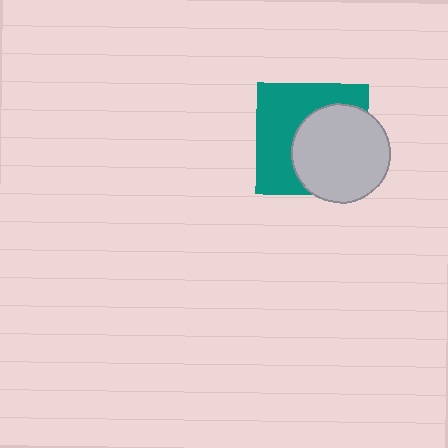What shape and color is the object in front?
The object in front is a light gray circle.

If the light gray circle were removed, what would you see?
You would see the complete teal square.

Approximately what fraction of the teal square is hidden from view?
Roughly 50% of the teal square is hidden behind the light gray circle.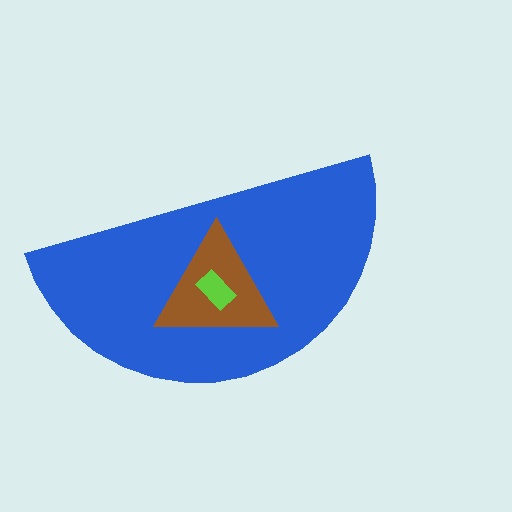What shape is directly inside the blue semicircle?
The brown triangle.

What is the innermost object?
The lime rectangle.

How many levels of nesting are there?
3.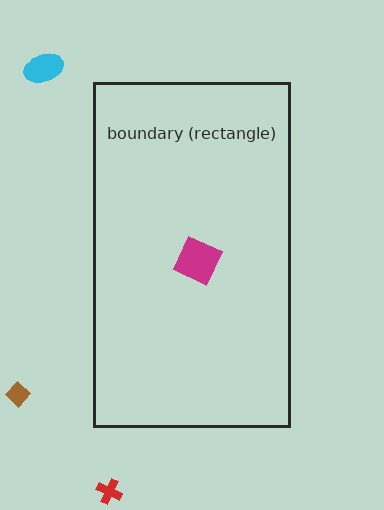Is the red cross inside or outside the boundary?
Outside.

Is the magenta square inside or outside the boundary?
Inside.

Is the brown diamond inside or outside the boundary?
Outside.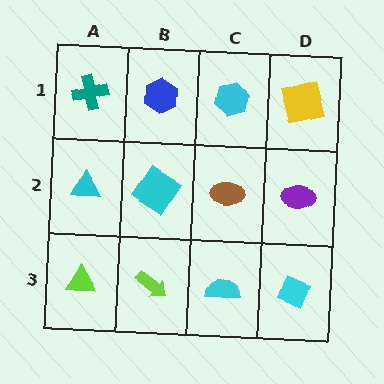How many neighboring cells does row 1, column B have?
3.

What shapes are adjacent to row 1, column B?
A cyan diamond (row 2, column B), a teal cross (row 1, column A), a cyan hexagon (row 1, column C).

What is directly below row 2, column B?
A lime arrow.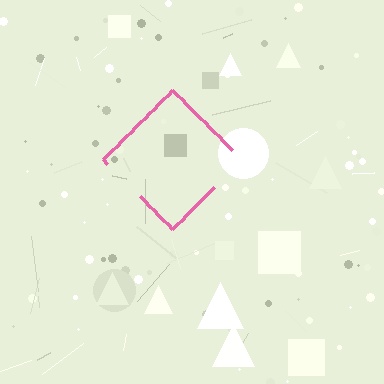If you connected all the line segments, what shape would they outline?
They would outline a diamond.